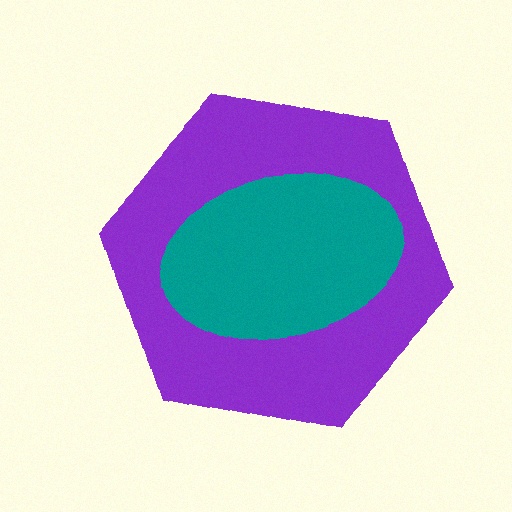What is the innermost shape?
The teal ellipse.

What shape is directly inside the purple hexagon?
The teal ellipse.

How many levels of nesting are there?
2.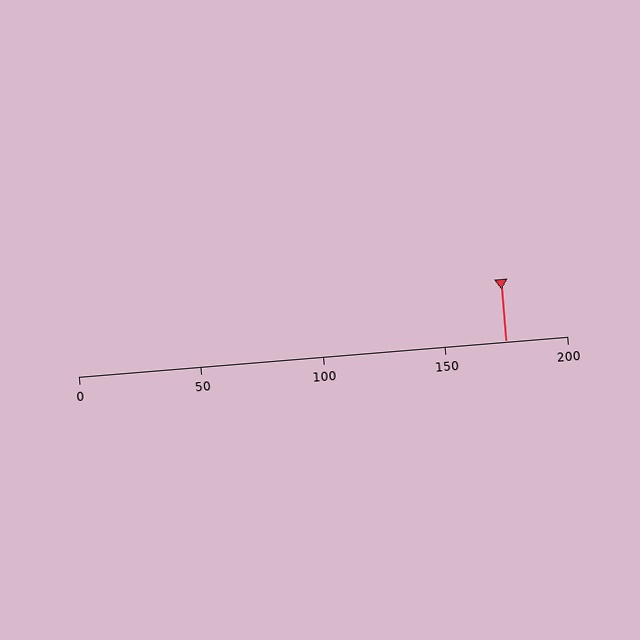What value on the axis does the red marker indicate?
The marker indicates approximately 175.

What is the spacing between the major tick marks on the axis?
The major ticks are spaced 50 apart.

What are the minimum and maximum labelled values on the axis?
The axis runs from 0 to 200.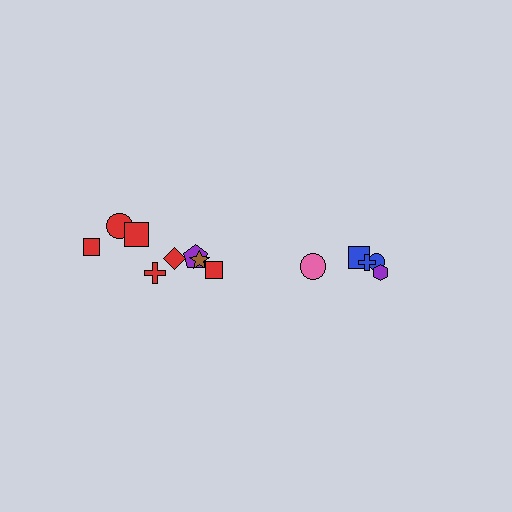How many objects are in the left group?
There are 8 objects.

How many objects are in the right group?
There are 5 objects.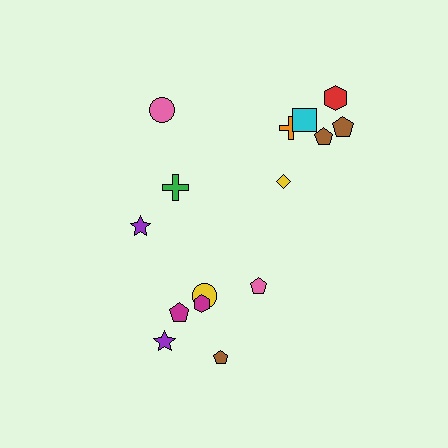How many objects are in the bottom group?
There are 6 objects.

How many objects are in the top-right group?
There are 6 objects.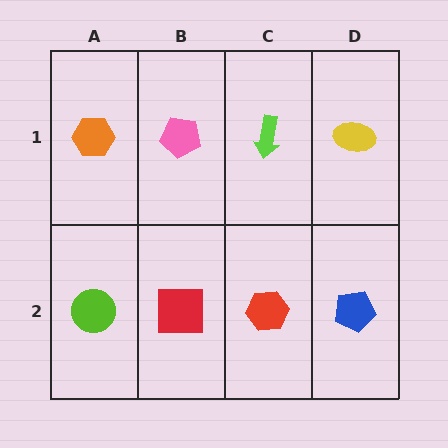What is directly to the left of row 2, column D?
A red hexagon.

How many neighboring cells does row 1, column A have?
2.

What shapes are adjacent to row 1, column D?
A blue pentagon (row 2, column D), a lime arrow (row 1, column C).